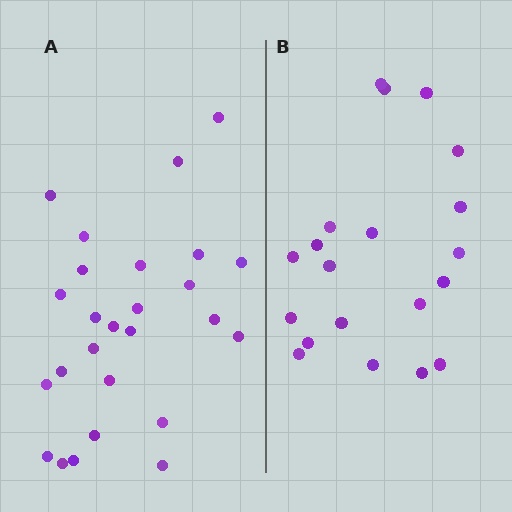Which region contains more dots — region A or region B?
Region A (the left region) has more dots.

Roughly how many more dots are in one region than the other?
Region A has about 6 more dots than region B.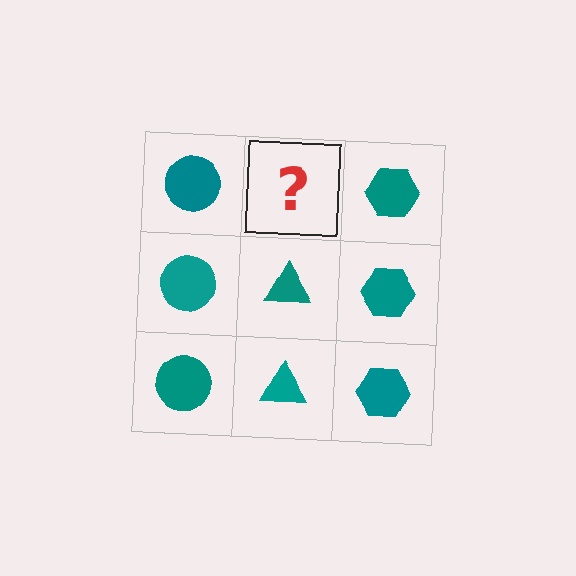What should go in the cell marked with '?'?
The missing cell should contain a teal triangle.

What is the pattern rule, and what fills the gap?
The rule is that each column has a consistent shape. The gap should be filled with a teal triangle.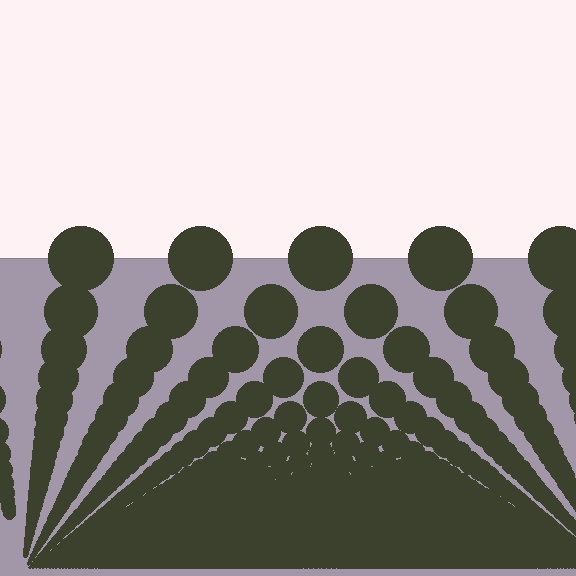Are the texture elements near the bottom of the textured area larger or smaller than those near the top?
Smaller. The gradient is inverted — elements near the bottom are smaller and denser.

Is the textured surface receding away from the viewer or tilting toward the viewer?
The surface appears to tilt toward the viewer. Texture elements get larger and sparser toward the top.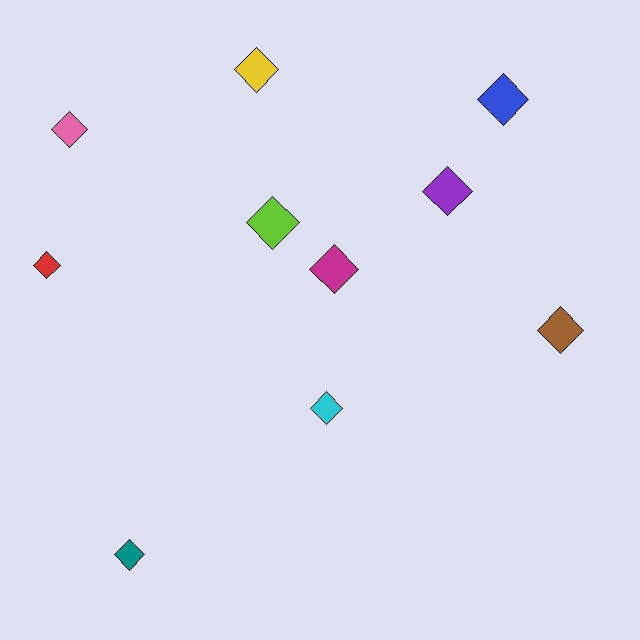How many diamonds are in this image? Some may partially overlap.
There are 10 diamonds.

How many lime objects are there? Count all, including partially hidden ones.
There is 1 lime object.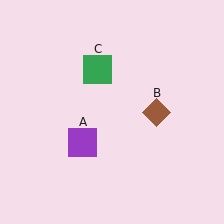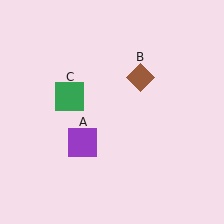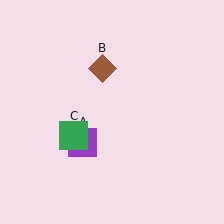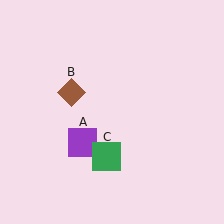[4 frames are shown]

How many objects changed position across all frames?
2 objects changed position: brown diamond (object B), green square (object C).